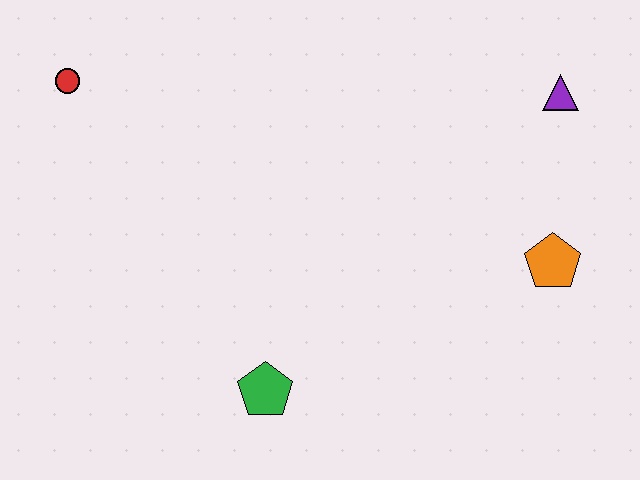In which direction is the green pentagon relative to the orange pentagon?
The green pentagon is to the left of the orange pentagon.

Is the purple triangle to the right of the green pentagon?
Yes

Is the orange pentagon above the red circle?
No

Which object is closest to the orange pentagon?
The purple triangle is closest to the orange pentagon.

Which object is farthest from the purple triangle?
The red circle is farthest from the purple triangle.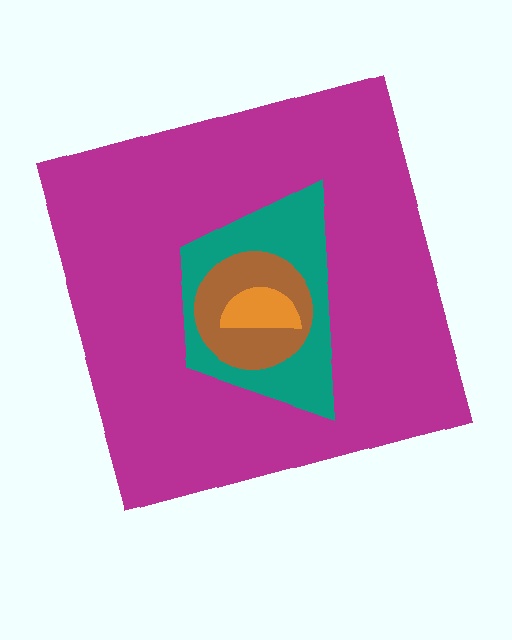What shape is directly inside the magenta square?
The teal trapezoid.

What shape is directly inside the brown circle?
The orange semicircle.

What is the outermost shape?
The magenta square.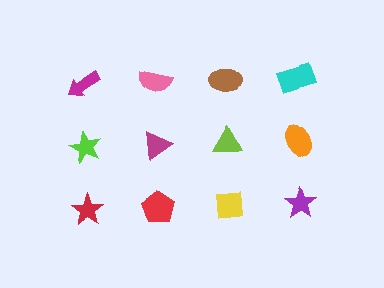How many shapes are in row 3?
4 shapes.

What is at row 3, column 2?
A red pentagon.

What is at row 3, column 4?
A purple star.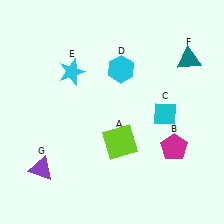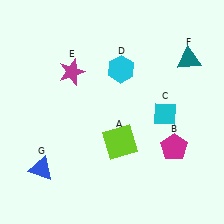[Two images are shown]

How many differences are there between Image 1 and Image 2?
There are 2 differences between the two images.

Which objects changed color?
E changed from cyan to magenta. G changed from purple to blue.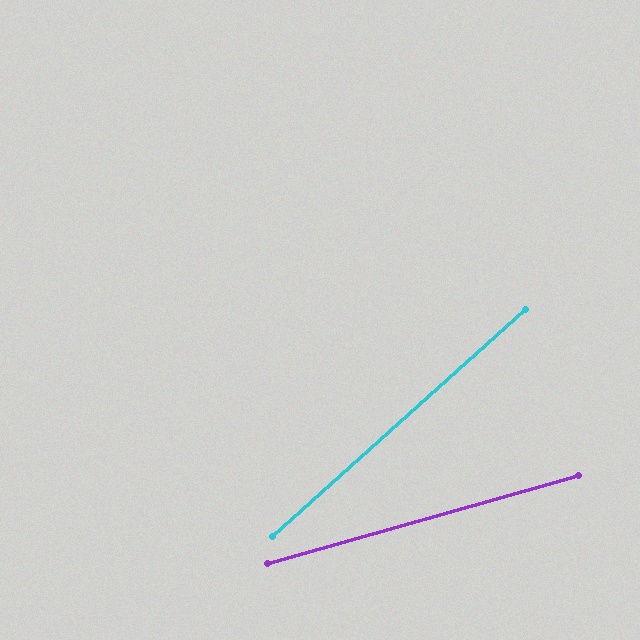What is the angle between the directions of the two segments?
Approximately 26 degrees.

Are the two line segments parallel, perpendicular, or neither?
Neither parallel nor perpendicular — they differ by about 26°.